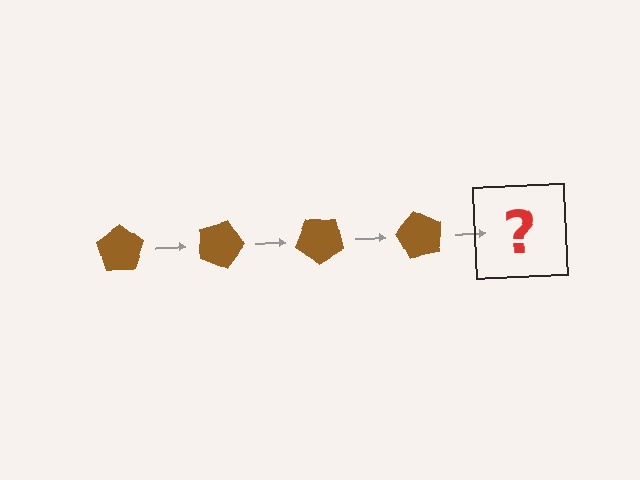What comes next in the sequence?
The next element should be a brown pentagon rotated 80 degrees.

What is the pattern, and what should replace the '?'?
The pattern is that the pentagon rotates 20 degrees each step. The '?' should be a brown pentagon rotated 80 degrees.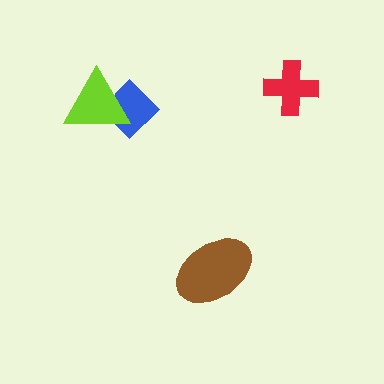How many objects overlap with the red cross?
0 objects overlap with the red cross.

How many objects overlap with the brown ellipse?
0 objects overlap with the brown ellipse.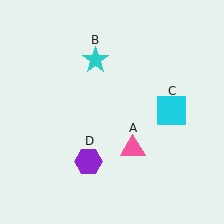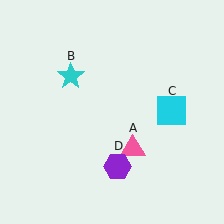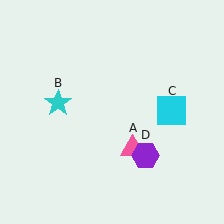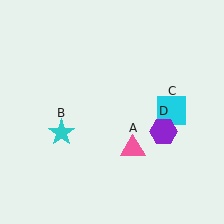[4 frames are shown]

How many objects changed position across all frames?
2 objects changed position: cyan star (object B), purple hexagon (object D).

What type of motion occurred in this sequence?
The cyan star (object B), purple hexagon (object D) rotated counterclockwise around the center of the scene.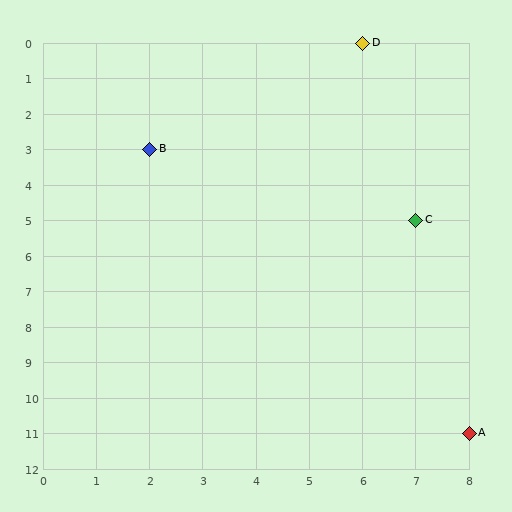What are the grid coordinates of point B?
Point B is at grid coordinates (2, 3).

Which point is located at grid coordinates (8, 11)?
Point A is at (8, 11).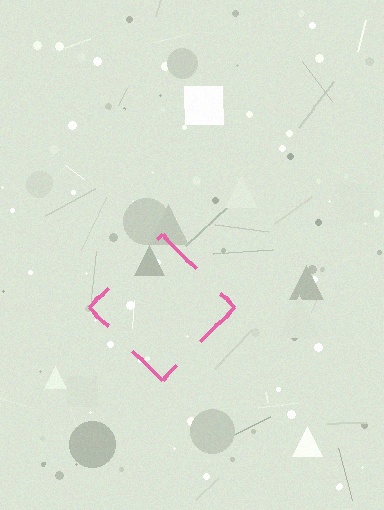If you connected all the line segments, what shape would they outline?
They would outline a diamond.